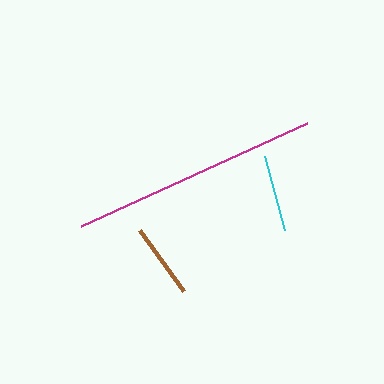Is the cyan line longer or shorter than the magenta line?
The magenta line is longer than the cyan line.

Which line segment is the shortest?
The brown line is the shortest at approximately 75 pixels.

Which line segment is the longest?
The magenta line is the longest at approximately 247 pixels.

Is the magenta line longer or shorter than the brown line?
The magenta line is longer than the brown line.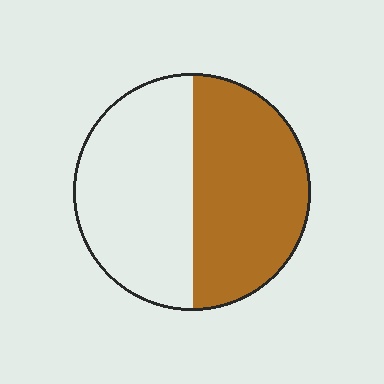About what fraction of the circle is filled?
About one half (1/2).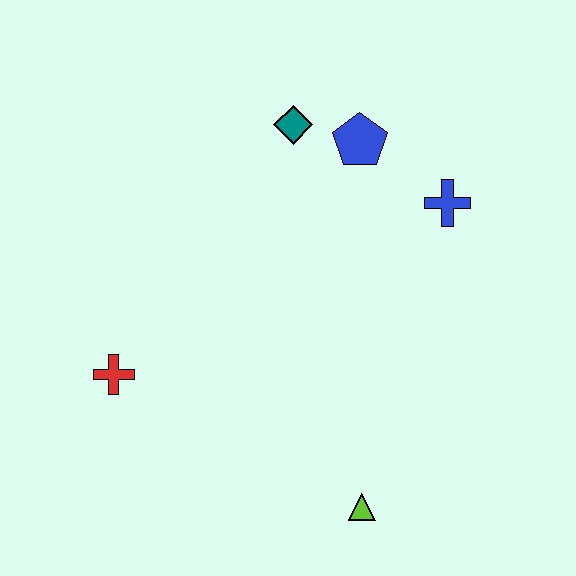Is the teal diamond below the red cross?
No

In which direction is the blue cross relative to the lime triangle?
The blue cross is above the lime triangle.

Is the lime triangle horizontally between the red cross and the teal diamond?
No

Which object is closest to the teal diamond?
The blue pentagon is closest to the teal diamond.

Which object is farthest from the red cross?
The blue cross is farthest from the red cross.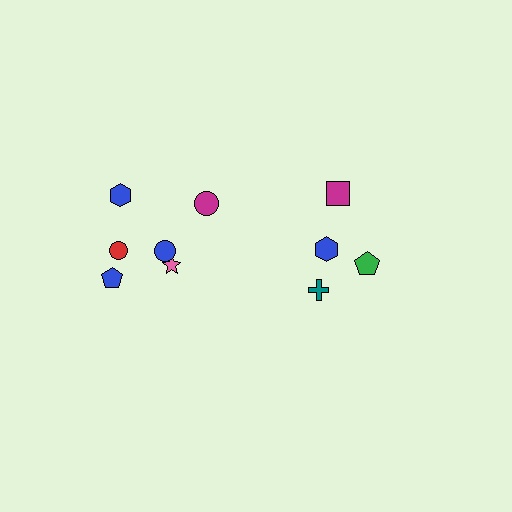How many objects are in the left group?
There are 6 objects.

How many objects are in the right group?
There are 4 objects.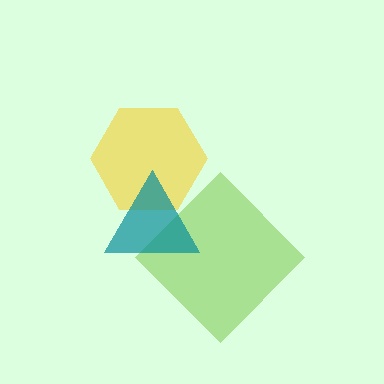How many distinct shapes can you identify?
There are 3 distinct shapes: a yellow hexagon, a lime diamond, a teal triangle.